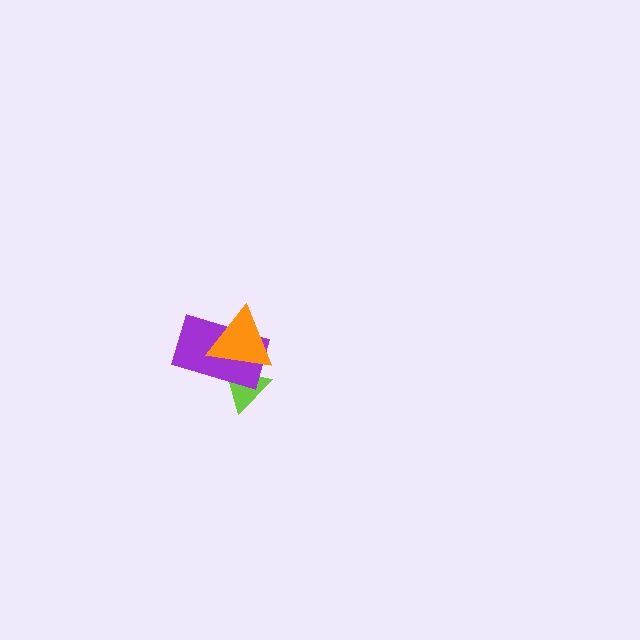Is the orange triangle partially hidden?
No, no other shape covers it.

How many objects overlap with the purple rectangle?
2 objects overlap with the purple rectangle.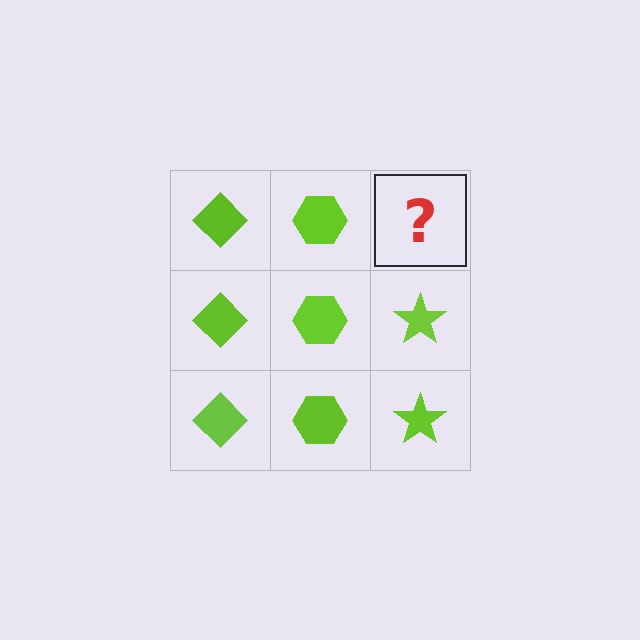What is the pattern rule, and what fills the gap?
The rule is that each column has a consistent shape. The gap should be filled with a lime star.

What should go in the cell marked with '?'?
The missing cell should contain a lime star.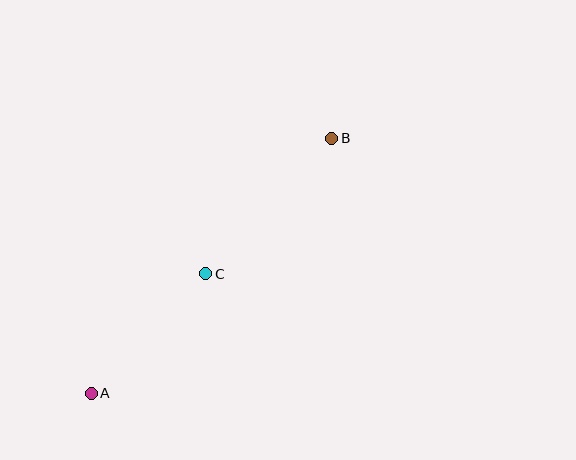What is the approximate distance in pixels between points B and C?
The distance between B and C is approximately 185 pixels.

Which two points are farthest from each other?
Points A and B are farthest from each other.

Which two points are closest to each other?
Points A and C are closest to each other.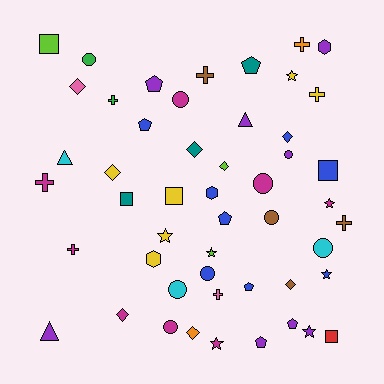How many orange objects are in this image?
There are 2 orange objects.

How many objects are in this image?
There are 50 objects.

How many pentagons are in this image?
There are 7 pentagons.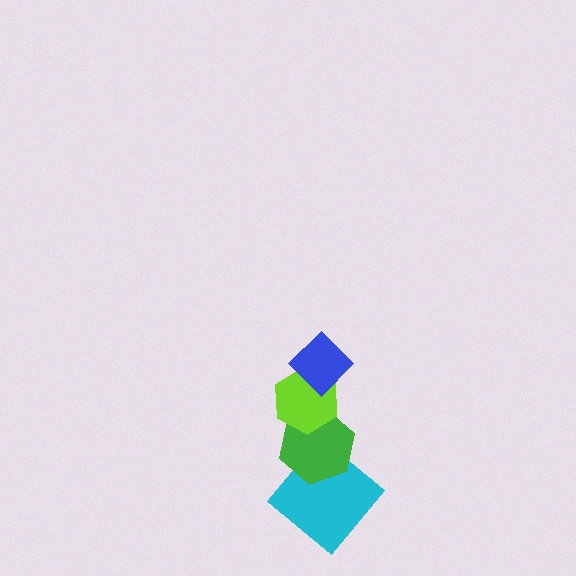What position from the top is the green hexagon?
The green hexagon is 3rd from the top.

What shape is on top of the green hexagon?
The lime hexagon is on top of the green hexagon.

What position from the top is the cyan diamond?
The cyan diamond is 4th from the top.